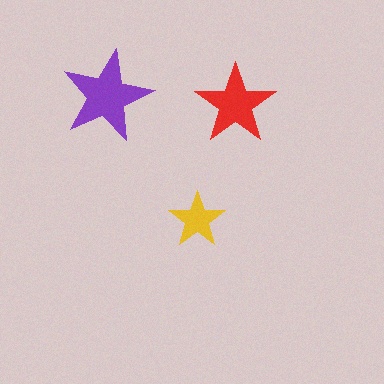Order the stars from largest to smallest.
the purple one, the red one, the yellow one.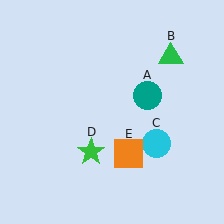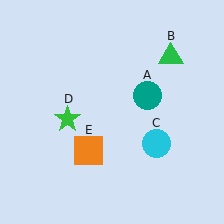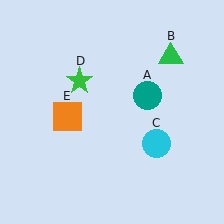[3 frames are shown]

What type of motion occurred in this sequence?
The green star (object D), orange square (object E) rotated clockwise around the center of the scene.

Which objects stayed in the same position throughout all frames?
Teal circle (object A) and green triangle (object B) and cyan circle (object C) remained stationary.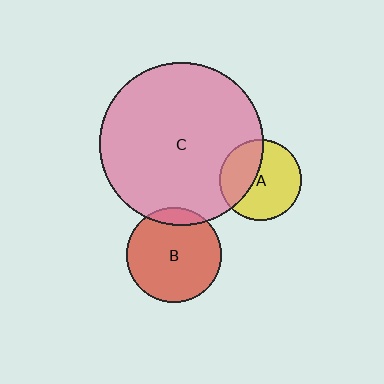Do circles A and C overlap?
Yes.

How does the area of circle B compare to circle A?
Approximately 1.4 times.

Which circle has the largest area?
Circle C (pink).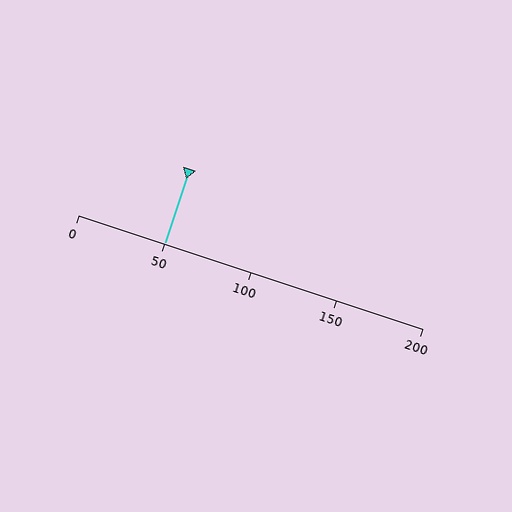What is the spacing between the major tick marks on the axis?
The major ticks are spaced 50 apart.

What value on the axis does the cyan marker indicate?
The marker indicates approximately 50.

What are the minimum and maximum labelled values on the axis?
The axis runs from 0 to 200.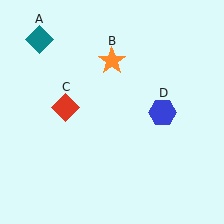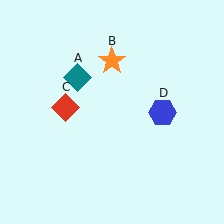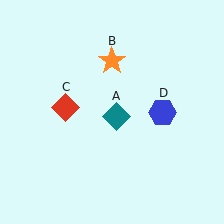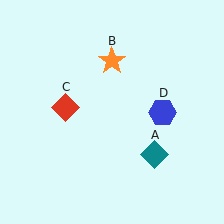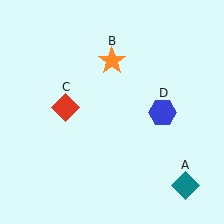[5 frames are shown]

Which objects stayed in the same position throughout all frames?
Orange star (object B) and red diamond (object C) and blue hexagon (object D) remained stationary.